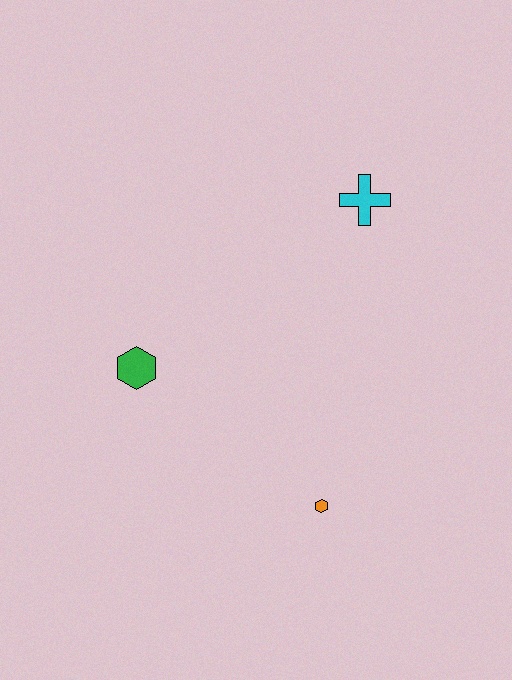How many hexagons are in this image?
There are 2 hexagons.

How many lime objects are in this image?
There are no lime objects.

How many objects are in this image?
There are 3 objects.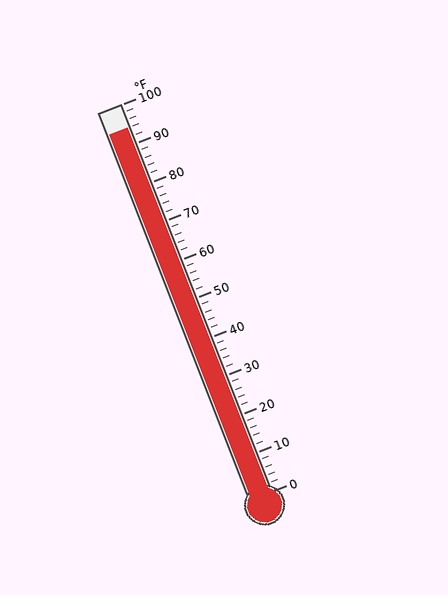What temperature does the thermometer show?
The thermometer shows approximately 94°F.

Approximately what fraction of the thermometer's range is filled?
The thermometer is filled to approximately 95% of its range.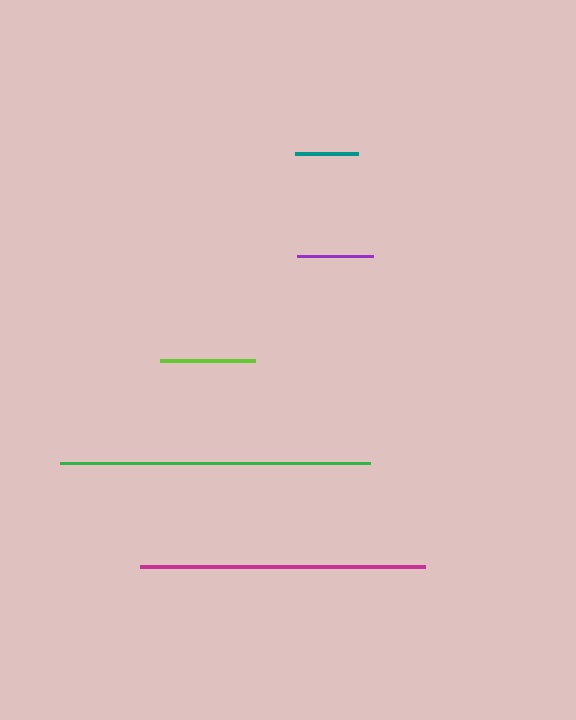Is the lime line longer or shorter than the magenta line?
The magenta line is longer than the lime line.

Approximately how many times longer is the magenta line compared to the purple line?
The magenta line is approximately 3.7 times the length of the purple line.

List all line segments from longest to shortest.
From longest to shortest: green, magenta, lime, purple, teal.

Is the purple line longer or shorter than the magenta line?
The magenta line is longer than the purple line.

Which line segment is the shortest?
The teal line is the shortest at approximately 63 pixels.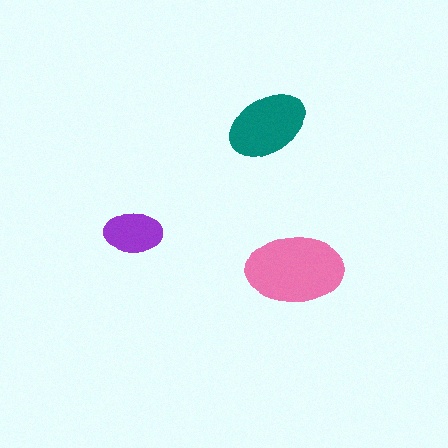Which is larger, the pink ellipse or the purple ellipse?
The pink one.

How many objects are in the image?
There are 3 objects in the image.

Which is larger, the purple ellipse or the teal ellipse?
The teal one.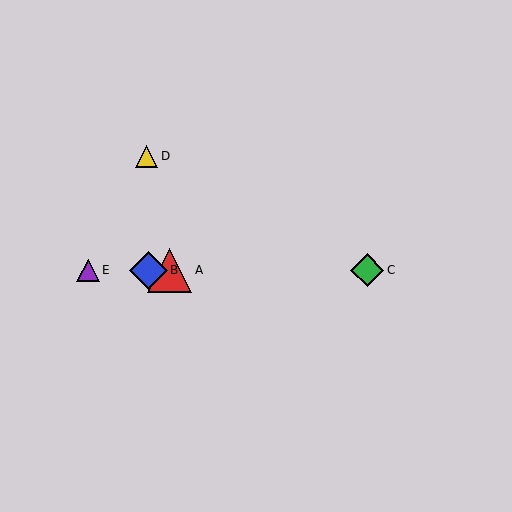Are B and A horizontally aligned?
Yes, both are at y≈270.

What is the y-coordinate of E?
Object E is at y≈270.